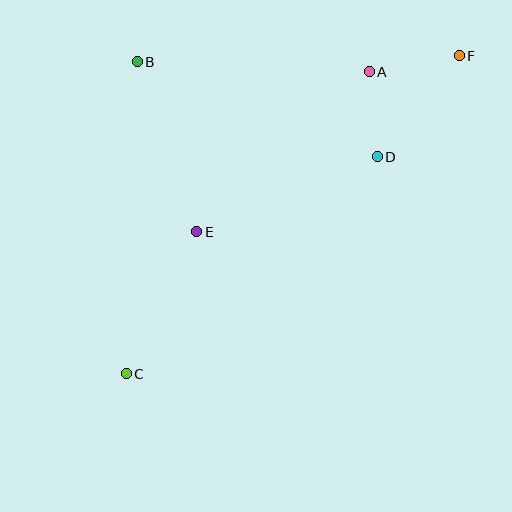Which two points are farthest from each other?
Points C and F are farthest from each other.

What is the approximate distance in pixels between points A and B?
The distance between A and B is approximately 232 pixels.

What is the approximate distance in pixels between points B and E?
The distance between B and E is approximately 180 pixels.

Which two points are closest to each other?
Points A and D are closest to each other.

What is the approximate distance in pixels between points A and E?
The distance between A and E is approximately 235 pixels.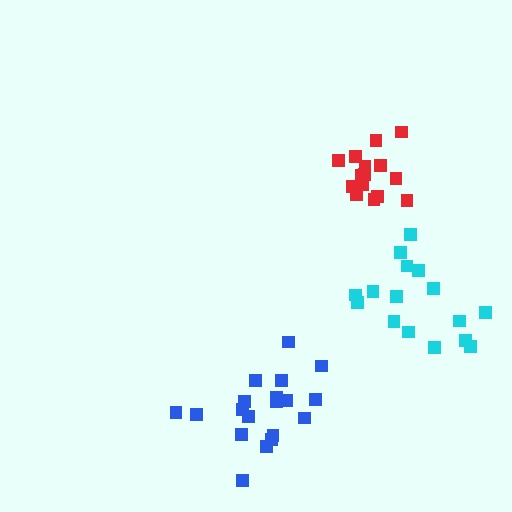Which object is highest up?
The red cluster is topmost.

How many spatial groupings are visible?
There are 3 spatial groupings.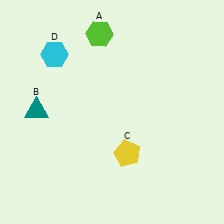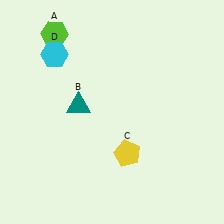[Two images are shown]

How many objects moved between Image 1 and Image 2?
2 objects moved between the two images.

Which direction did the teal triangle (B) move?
The teal triangle (B) moved right.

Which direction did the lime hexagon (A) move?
The lime hexagon (A) moved left.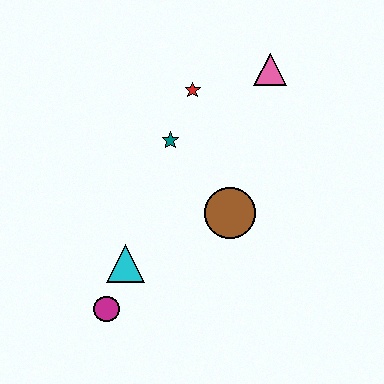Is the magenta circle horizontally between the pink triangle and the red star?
No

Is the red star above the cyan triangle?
Yes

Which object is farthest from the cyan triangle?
The pink triangle is farthest from the cyan triangle.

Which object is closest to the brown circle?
The teal star is closest to the brown circle.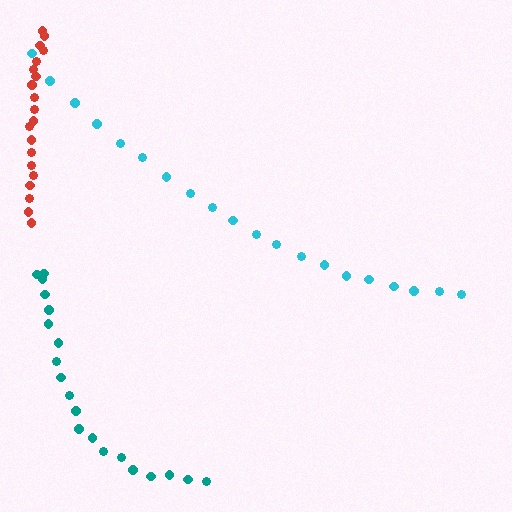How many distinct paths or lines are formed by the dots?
There are 3 distinct paths.